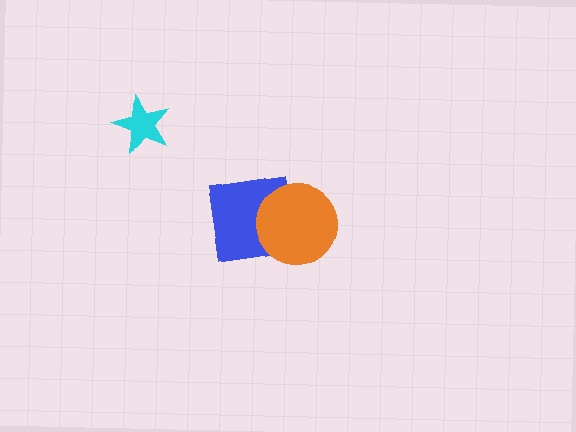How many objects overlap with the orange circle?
1 object overlaps with the orange circle.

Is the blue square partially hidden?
Yes, it is partially covered by another shape.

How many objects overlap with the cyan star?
0 objects overlap with the cyan star.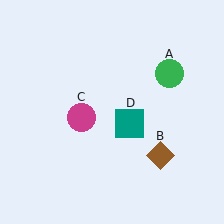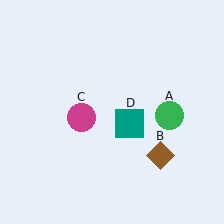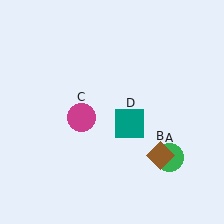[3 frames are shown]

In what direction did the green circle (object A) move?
The green circle (object A) moved down.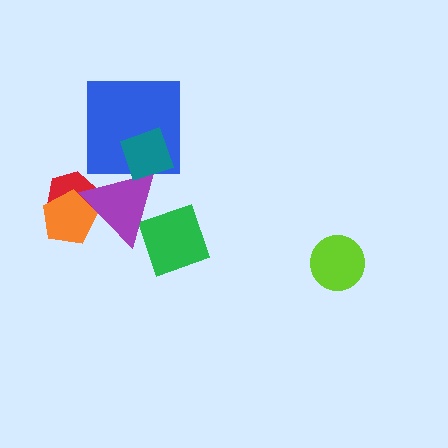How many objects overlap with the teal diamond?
2 objects overlap with the teal diamond.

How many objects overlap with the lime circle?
0 objects overlap with the lime circle.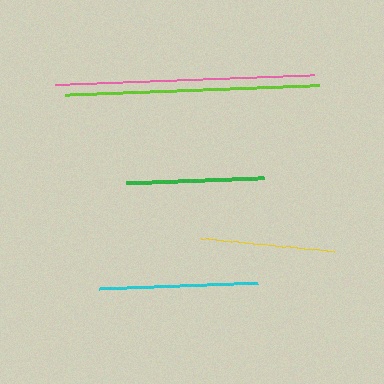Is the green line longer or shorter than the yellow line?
The green line is longer than the yellow line.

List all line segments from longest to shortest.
From longest to shortest: pink, lime, cyan, green, yellow.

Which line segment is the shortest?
The yellow line is the shortest at approximately 134 pixels.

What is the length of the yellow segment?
The yellow segment is approximately 134 pixels long.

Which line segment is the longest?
The pink line is the longest at approximately 259 pixels.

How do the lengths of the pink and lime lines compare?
The pink and lime lines are approximately the same length.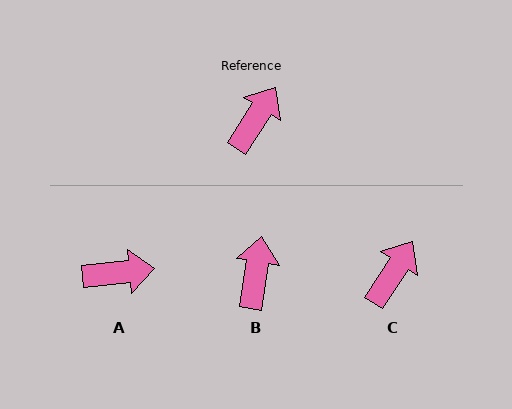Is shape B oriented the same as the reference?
No, it is off by about 24 degrees.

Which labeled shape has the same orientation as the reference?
C.